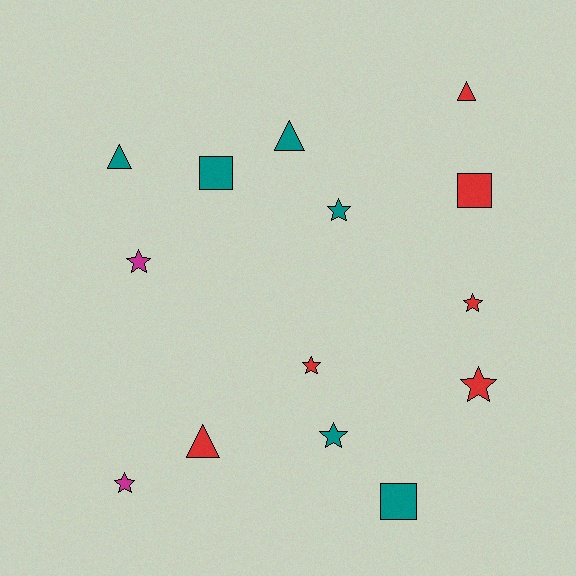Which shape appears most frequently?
Star, with 7 objects.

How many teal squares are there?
There are 2 teal squares.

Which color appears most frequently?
Red, with 6 objects.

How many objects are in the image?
There are 14 objects.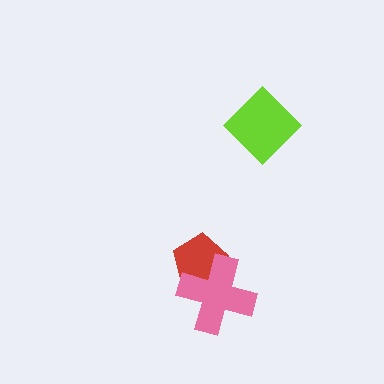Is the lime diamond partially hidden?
No, no other shape covers it.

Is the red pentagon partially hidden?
Yes, it is partially covered by another shape.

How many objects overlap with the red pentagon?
1 object overlaps with the red pentagon.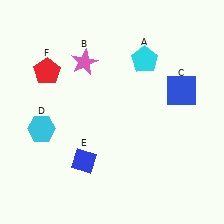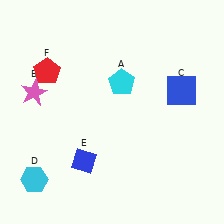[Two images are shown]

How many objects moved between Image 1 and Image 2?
3 objects moved between the two images.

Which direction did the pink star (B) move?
The pink star (B) moved left.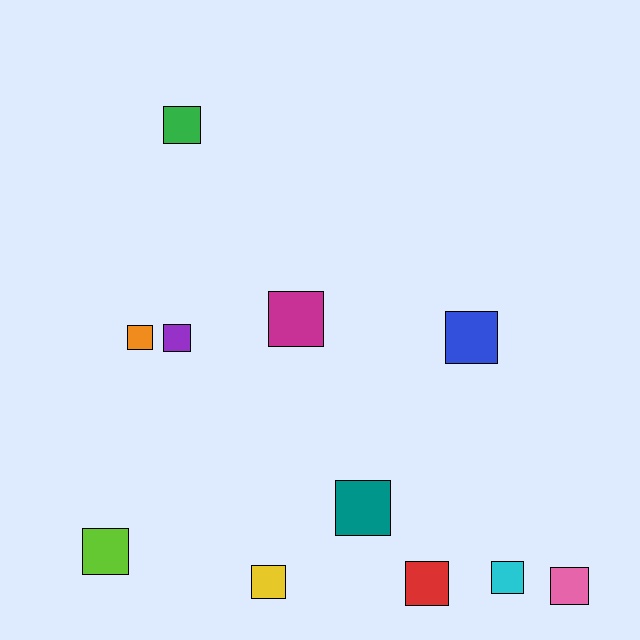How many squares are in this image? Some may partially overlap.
There are 11 squares.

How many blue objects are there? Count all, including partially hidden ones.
There is 1 blue object.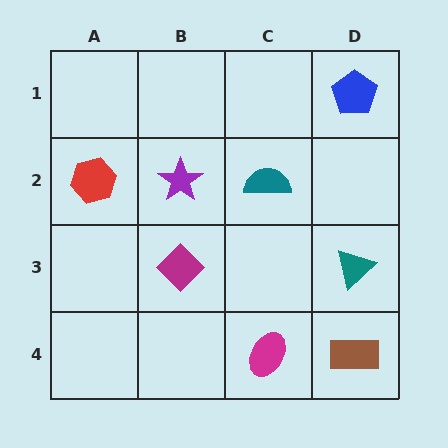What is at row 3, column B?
A magenta diamond.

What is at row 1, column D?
A blue pentagon.